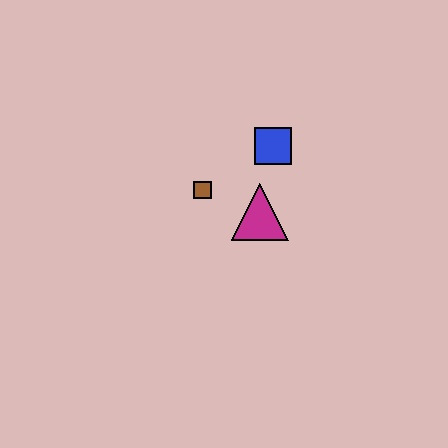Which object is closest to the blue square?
The magenta triangle is closest to the blue square.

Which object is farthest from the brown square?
The blue square is farthest from the brown square.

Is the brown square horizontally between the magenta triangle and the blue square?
No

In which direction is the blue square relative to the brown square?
The blue square is to the right of the brown square.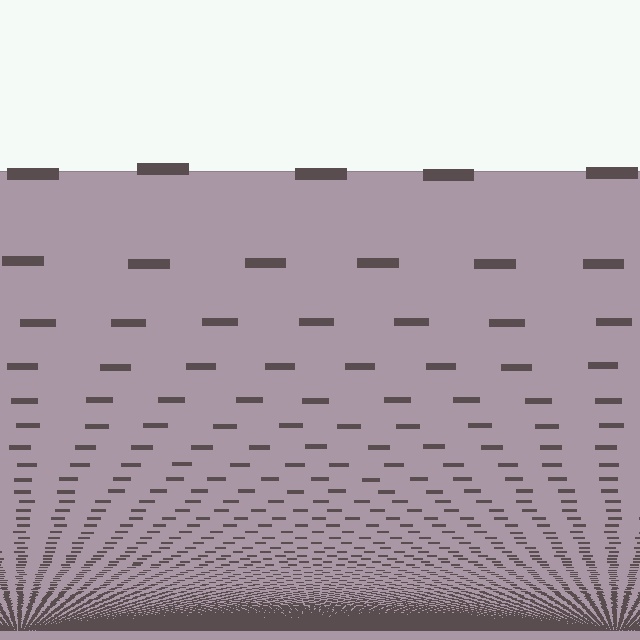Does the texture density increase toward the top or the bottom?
Density increases toward the bottom.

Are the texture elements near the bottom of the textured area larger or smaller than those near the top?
Smaller. The gradient is inverted — elements near the bottom are smaller and denser.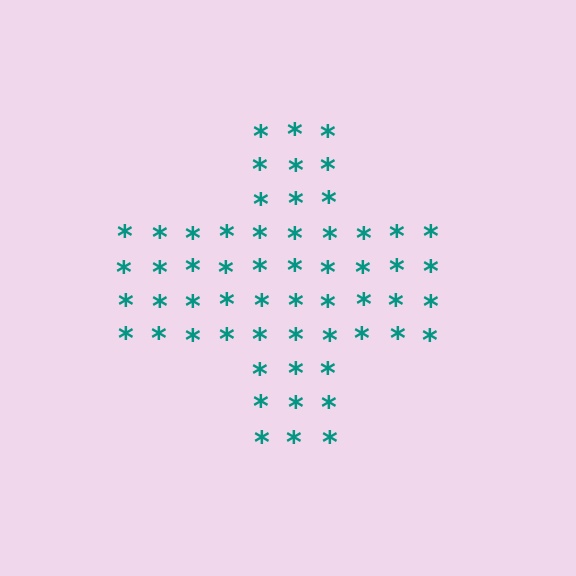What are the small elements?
The small elements are asterisks.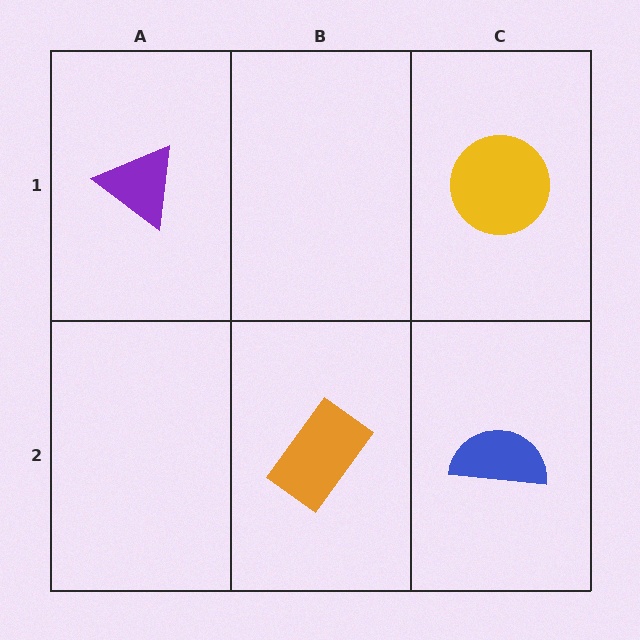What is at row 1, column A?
A purple triangle.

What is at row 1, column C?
A yellow circle.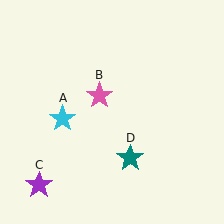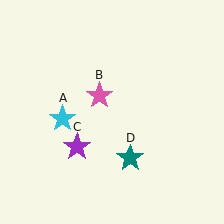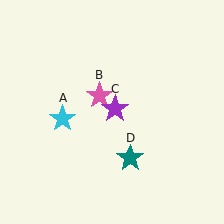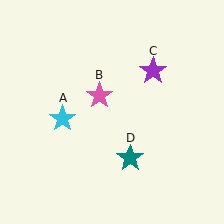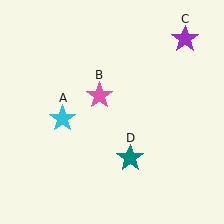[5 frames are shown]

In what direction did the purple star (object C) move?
The purple star (object C) moved up and to the right.